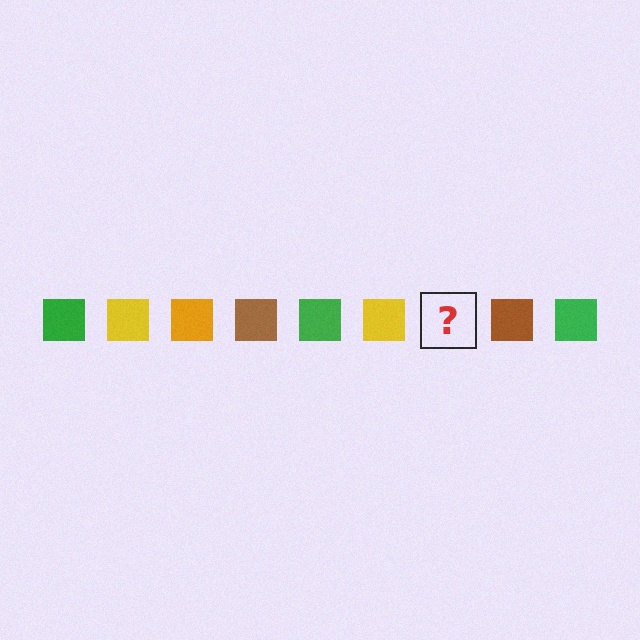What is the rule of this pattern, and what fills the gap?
The rule is that the pattern cycles through green, yellow, orange, brown squares. The gap should be filled with an orange square.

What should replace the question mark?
The question mark should be replaced with an orange square.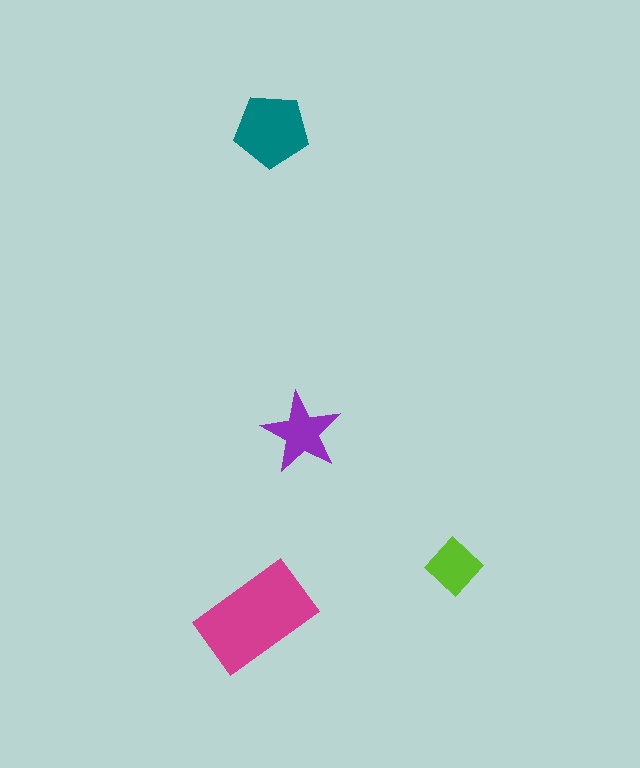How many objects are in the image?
There are 4 objects in the image.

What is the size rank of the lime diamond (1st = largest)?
4th.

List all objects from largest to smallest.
The magenta rectangle, the teal pentagon, the purple star, the lime diamond.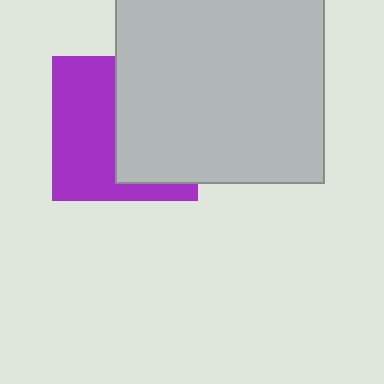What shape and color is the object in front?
The object in front is a light gray rectangle.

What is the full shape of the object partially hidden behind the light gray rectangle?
The partially hidden object is a purple square.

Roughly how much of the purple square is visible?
About half of it is visible (roughly 51%).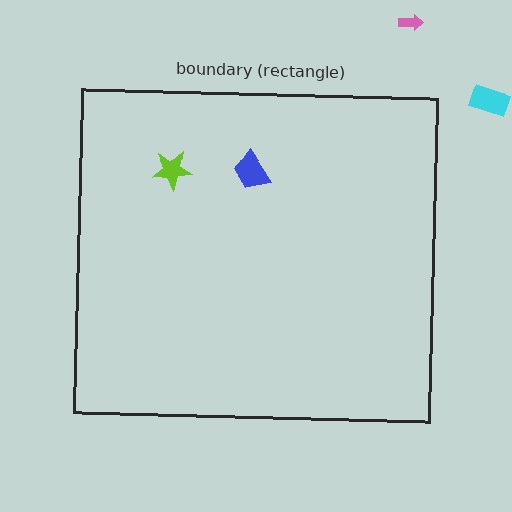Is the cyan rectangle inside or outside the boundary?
Outside.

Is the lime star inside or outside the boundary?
Inside.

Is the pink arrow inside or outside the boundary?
Outside.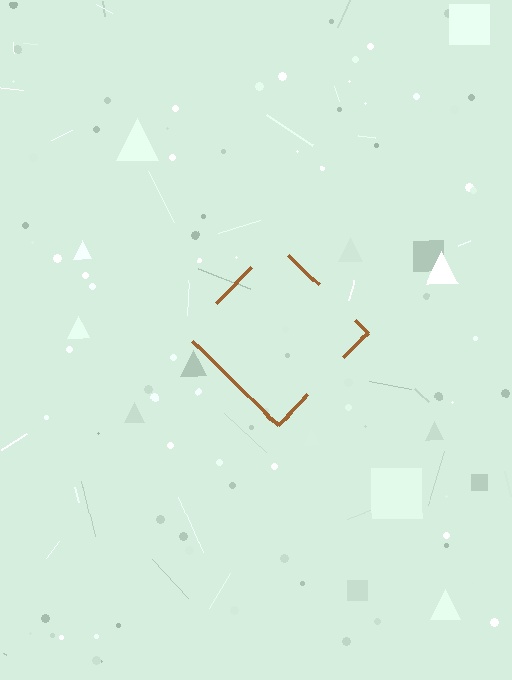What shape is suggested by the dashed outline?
The dashed outline suggests a diamond.